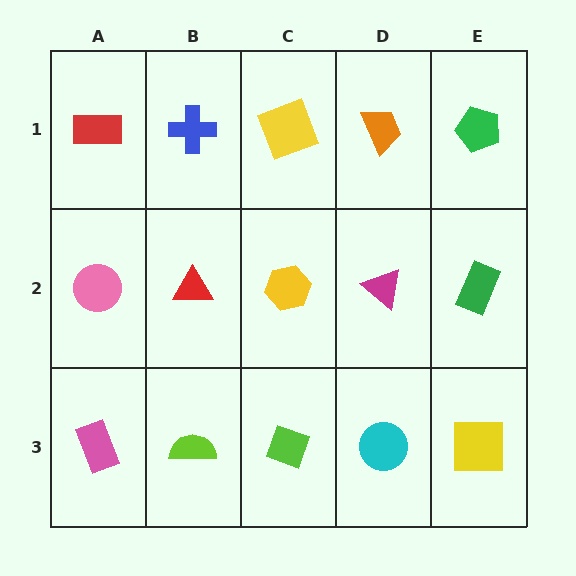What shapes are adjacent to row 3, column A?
A pink circle (row 2, column A), a lime semicircle (row 3, column B).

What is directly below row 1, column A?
A pink circle.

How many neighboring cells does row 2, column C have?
4.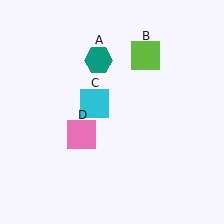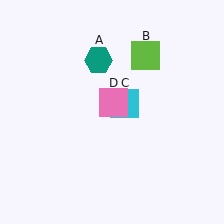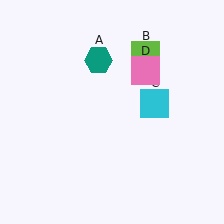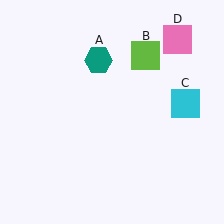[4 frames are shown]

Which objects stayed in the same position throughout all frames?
Teal hexagon (object A) and lime square (object B) remained stationary.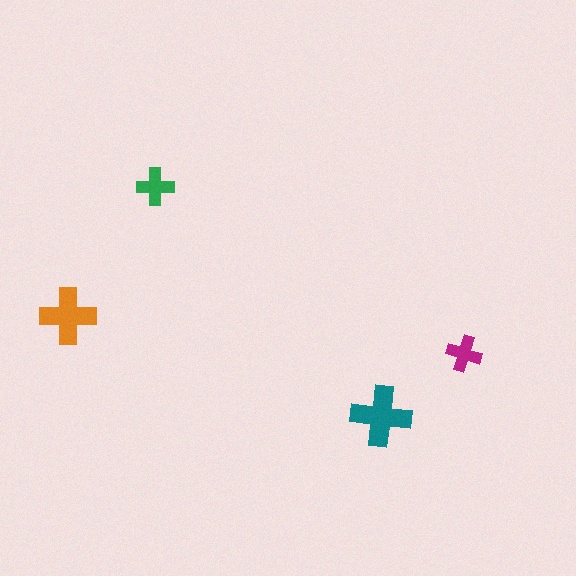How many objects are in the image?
There are 4 objects in the image.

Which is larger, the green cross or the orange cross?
The orange one.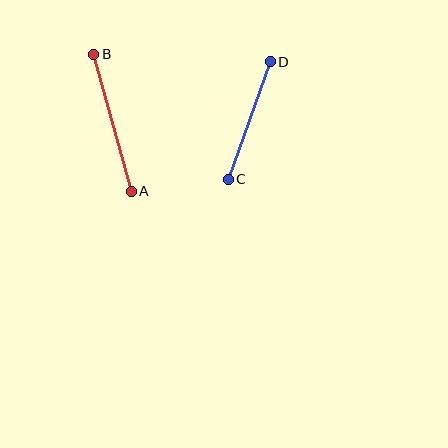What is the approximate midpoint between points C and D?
The midpoint is at approximately (249, 120) pixels.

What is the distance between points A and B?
The distance is approximately 142 pixels.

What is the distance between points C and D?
The distance is approximately 125 pixels.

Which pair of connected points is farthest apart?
Points A and B are farthest apart.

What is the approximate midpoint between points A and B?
The midpoint is at approximately (112, 123) pixels.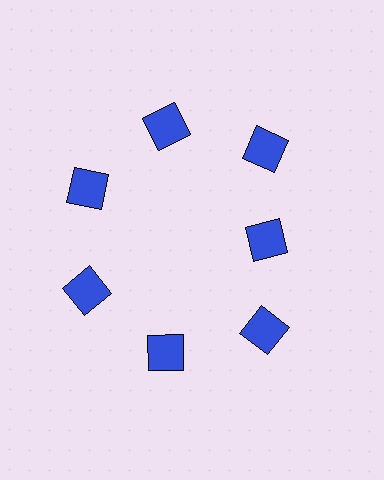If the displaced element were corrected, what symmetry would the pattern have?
It would have 7-fold rotational symmetry — the pattern would map onto itself every 51 degrees.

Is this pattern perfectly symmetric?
No. The 7 blue squares are arranged in a ring, but one element near the 3 o'clock position is pulled inward toward the center, breaking the 7-fold rotational symmetry.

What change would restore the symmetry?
The symmetry would be restored by moving it outward, back onto the ring so that all 7 squares sit at equal angles and equal distance from the center.